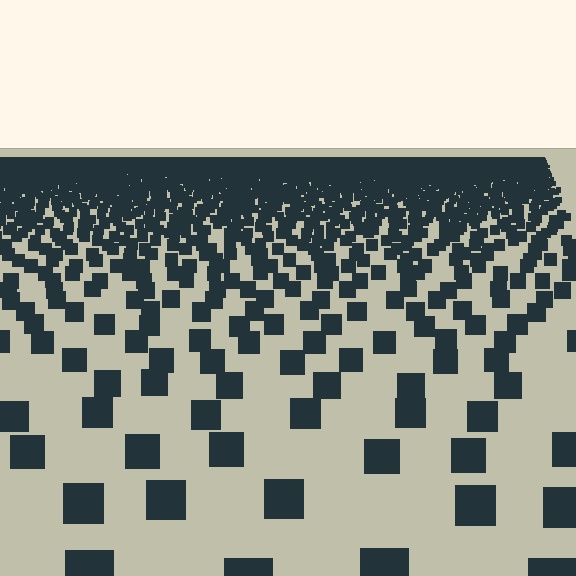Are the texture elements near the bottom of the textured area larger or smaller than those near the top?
Larger. Near the bottom, elements are closer to the viewer and appear at a bigger on-screen size.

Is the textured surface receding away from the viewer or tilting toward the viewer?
The surface is receding away from the viewer. Texture elements get smaller and denser toward the top.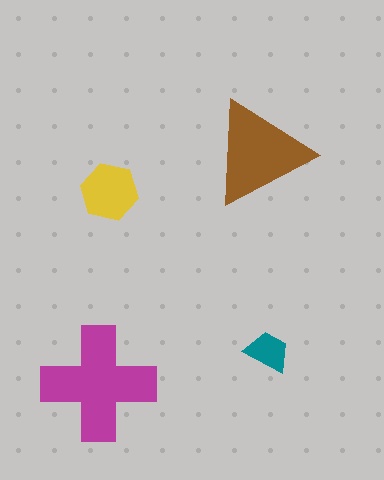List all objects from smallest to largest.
The teal trapezoid, the yellow hexagon, the brown triangle, the magenta cross.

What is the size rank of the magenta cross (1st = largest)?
1st.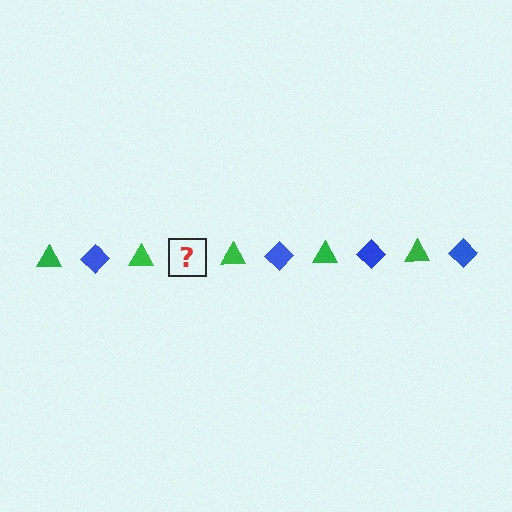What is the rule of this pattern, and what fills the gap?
The rule is that the pattern alternates between green triangle and blue diamond. The gap should be filled with a blue diamond.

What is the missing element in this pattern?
The missing element is a blue diamond.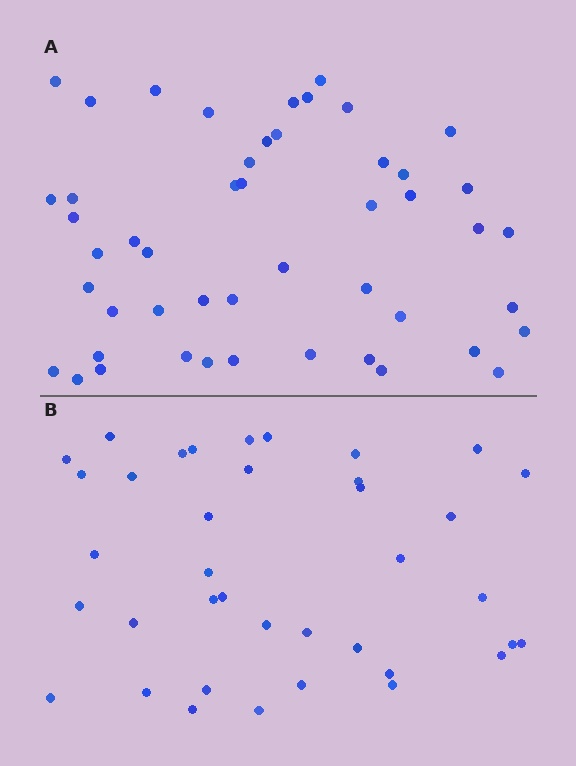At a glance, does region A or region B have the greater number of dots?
Region A (the top region) has more dots.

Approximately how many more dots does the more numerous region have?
Region A has roughly 12 or so more dots than region B.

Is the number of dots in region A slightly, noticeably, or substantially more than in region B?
Region A has noticeably more, but not dramatically so. The ratio is roughly 1.3 to 1.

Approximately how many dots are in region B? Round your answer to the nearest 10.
About 40 dots. (The exact count is 38, which rounds to 40.)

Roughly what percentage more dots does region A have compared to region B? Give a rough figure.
About 30% more.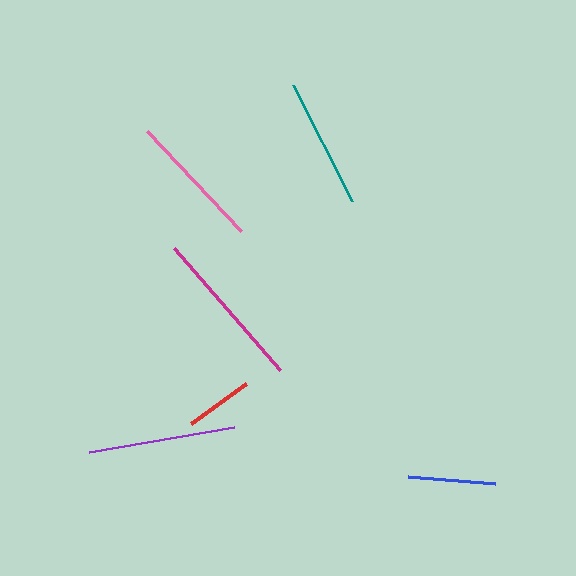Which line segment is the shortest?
The red line is the shortest at approximately 68 pixels.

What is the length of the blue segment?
The blue segment is approximately 87 pixels long.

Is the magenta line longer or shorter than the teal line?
The magenta line is longer than the teal line.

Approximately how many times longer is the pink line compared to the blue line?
The pink line is approximately 1.6 times the length of the blue line.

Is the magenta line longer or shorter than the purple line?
The magenta line is longer than the purple line.